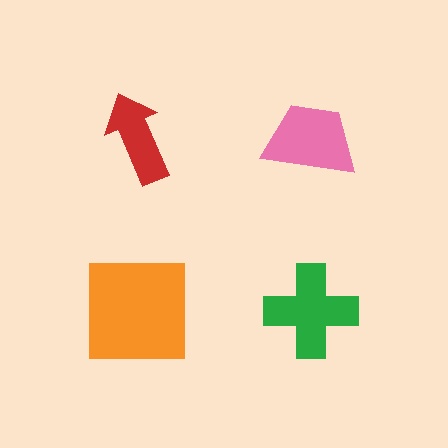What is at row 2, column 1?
An orange square.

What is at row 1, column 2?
A pink trapezoid.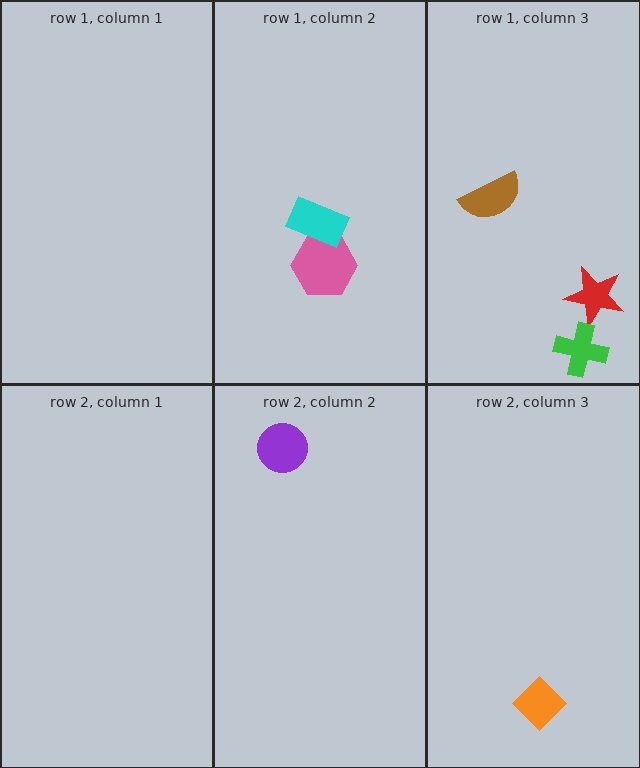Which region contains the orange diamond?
The row 2, column 3 region.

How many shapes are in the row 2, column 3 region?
1.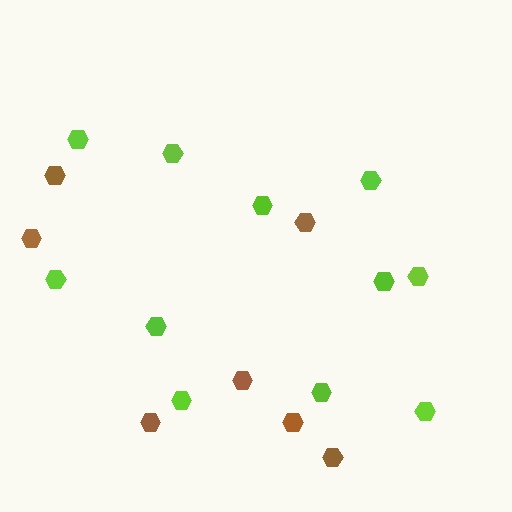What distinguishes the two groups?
There are 2 groups: one group of lime hexagons (11) and one group of brown hexagons (7).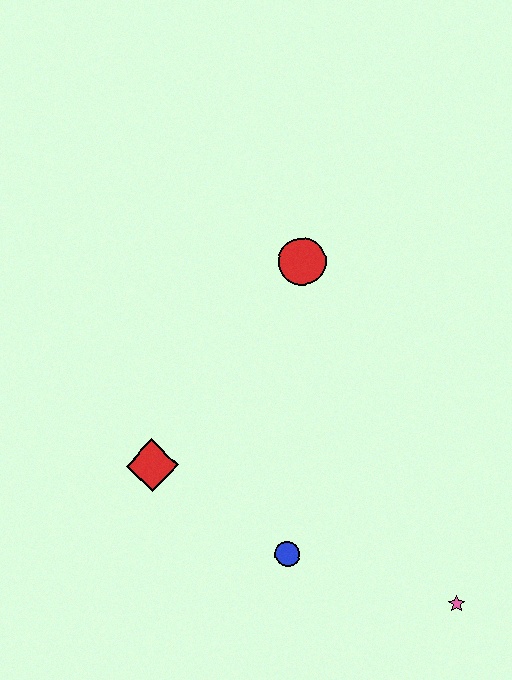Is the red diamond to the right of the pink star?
No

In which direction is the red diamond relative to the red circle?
The red diamond is below the red circle.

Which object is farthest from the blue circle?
The red circle is farthest from the blue circle.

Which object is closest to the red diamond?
The blue circle is closest to the red diamond.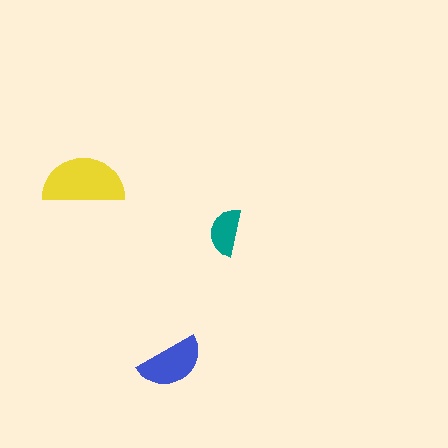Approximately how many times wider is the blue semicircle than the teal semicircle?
About 1.5 times wider.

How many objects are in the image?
There are 3 objects in the image.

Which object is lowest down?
The blue semicircle is bottommost.